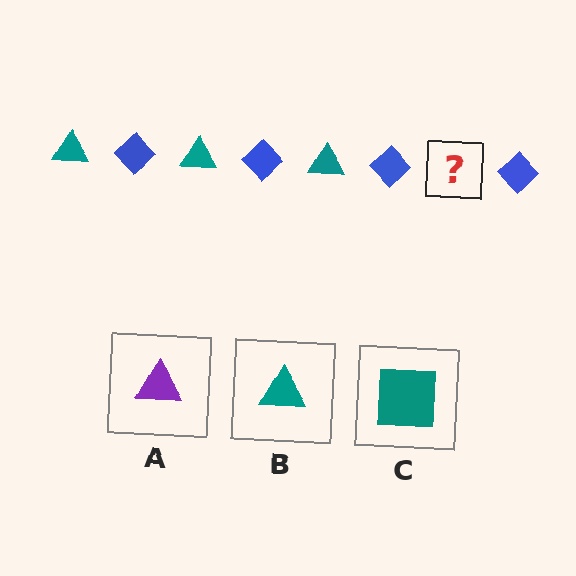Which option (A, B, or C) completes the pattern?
B.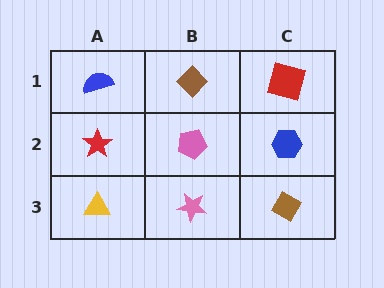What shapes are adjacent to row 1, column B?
A pink pentagon (row 2, column B), a blue semicircle (row 1, column A), a red square (row 1, column C).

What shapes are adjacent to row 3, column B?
A pink pentagon (row 2, column B), a yellow triangle (row 3, column A), a brown diamond (row 3, column C).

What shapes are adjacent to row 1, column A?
A red star (row 2, column A), a brown diamond (row 1, column B).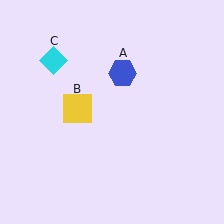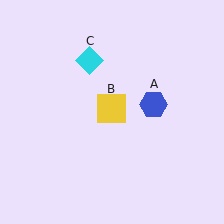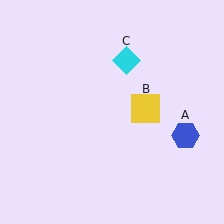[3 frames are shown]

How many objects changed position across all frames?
3 objects changed position: blue hexagon (object A), yellow square (object B), cyan diamond (object C).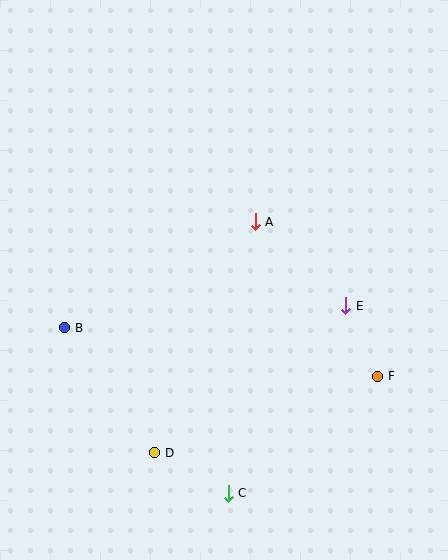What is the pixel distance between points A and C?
The distance between A and C is 273 pixels.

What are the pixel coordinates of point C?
Point C is at (228, 493).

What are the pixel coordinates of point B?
Point B is at (65, 328).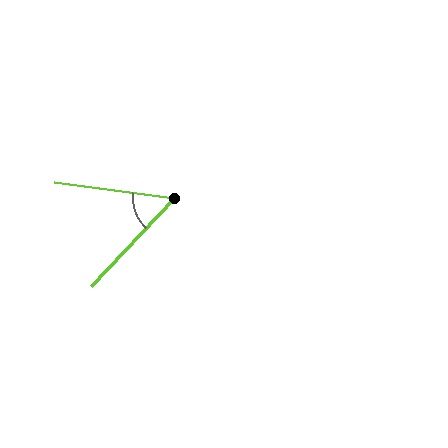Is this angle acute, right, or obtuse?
It is acute.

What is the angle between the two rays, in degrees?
Approximately 55 degrees.